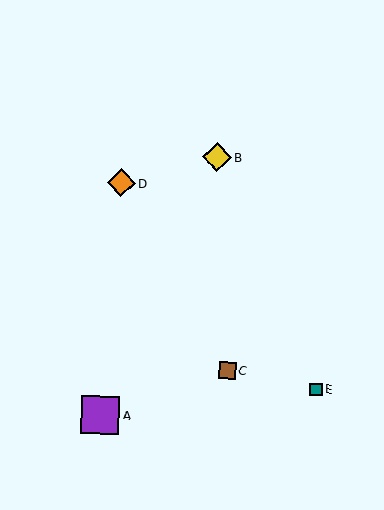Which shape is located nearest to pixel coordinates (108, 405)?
The purple square (labeled A) at (100, 415) is nearest to that location.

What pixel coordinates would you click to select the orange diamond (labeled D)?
Click at (121, 183) to select the orange diamond D.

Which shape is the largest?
The purple square (labeled A) is the largest.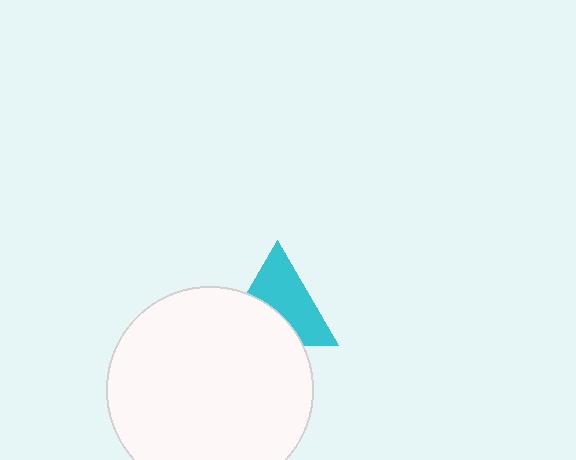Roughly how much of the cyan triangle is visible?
About half of it is visible (roughly 58%).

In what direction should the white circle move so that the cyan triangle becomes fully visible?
The white circle should move down. That is the shortest direction to clear the overlap and leave the cyan triangle fully visible.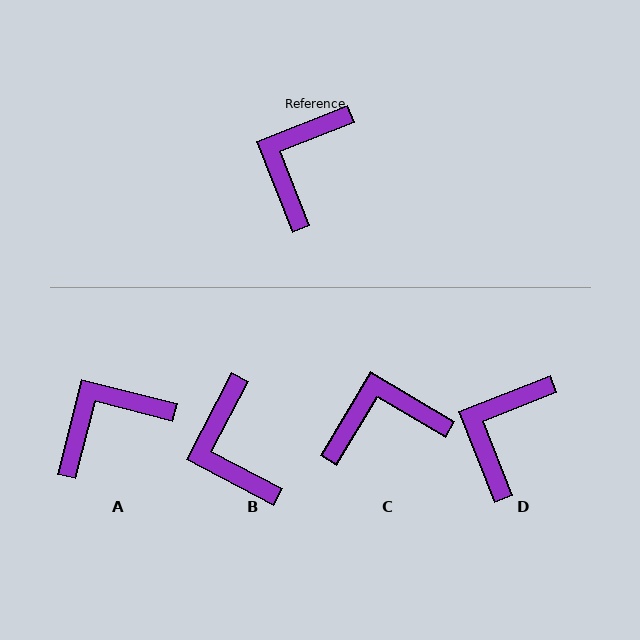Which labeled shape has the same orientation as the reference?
D.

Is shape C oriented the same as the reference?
No, it is off by about 52 degrees.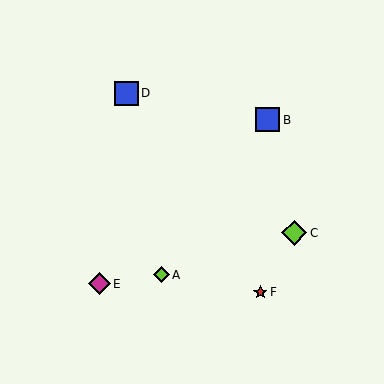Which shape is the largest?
The lime diamond (labeled C) is the largest.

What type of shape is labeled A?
Shape A is a lime diamond.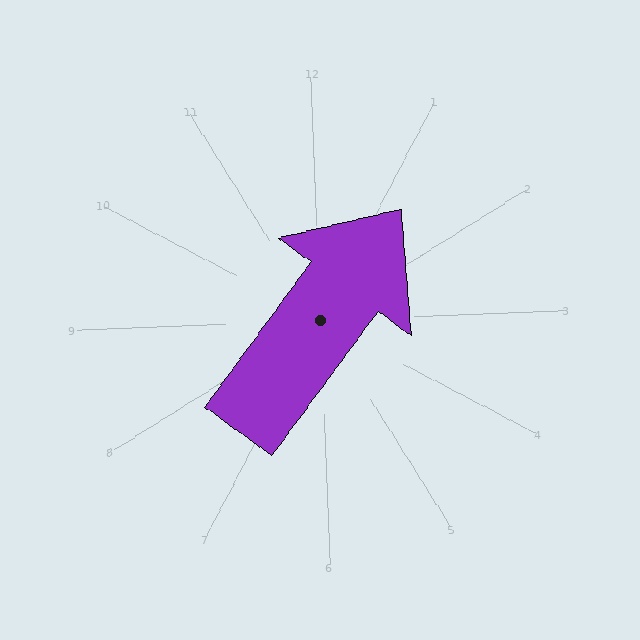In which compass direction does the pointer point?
Northeast.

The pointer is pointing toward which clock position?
Roughly 1 o'clock.